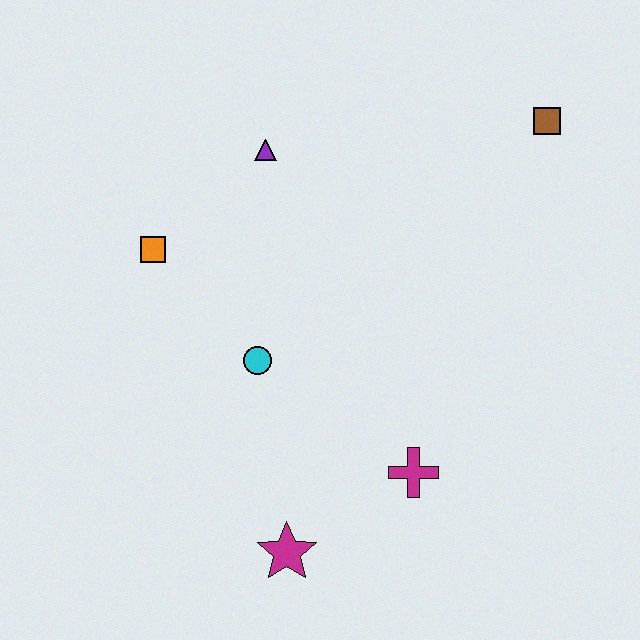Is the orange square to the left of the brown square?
Yes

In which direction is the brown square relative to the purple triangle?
The brown square is to the right of the purple triangle.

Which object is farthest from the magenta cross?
The brown square is farthest from the magenta cross.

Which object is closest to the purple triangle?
The orange square is closest to the purple triangle.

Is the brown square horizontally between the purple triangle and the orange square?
No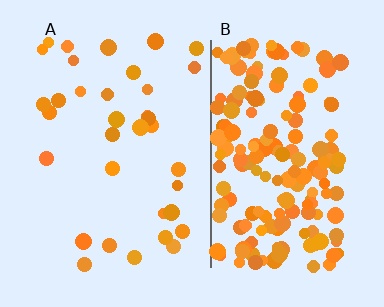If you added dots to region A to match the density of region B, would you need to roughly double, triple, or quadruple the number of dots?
Approximately quadruple.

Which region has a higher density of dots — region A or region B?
B (the right).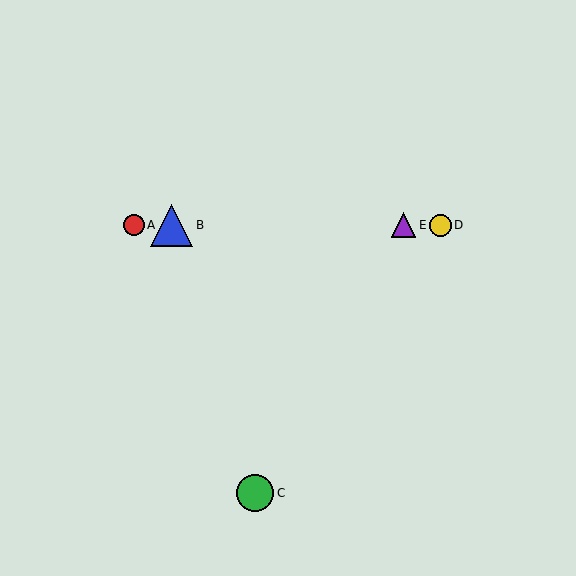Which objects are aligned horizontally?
Objects A, B, D, E are aligned horizontally.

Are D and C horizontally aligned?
No, D is at y≈225 and C is at y≈493.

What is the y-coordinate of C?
Object C is at y≈493.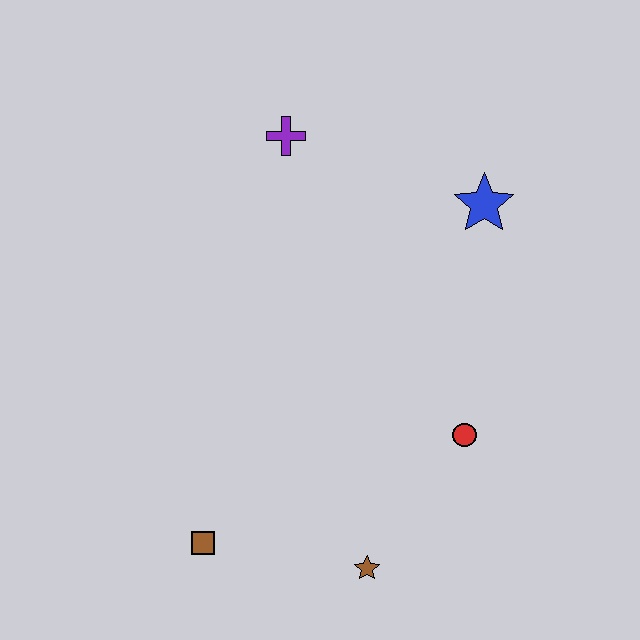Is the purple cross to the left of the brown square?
No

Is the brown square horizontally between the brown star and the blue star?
No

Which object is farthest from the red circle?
The purple cross is farthest from the red circle.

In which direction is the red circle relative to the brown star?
The red circle is above the brown star.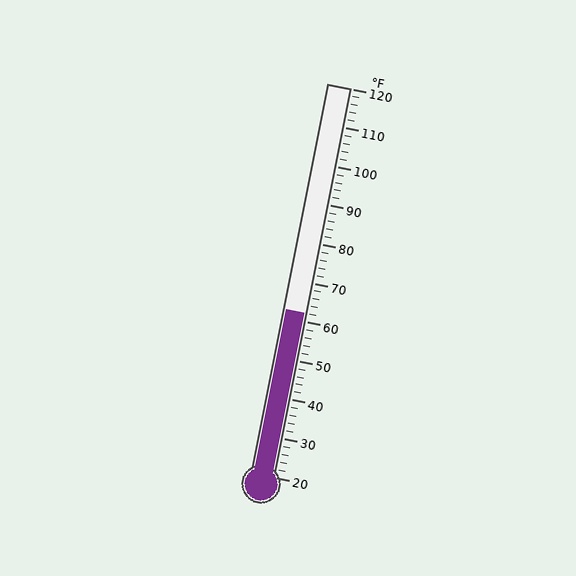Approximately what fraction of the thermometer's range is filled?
The thermometer is filled to approximately 40% of its range.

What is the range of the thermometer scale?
The thermometer scale ranges from 20°F to 120°F.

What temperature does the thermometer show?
The thermometer shows approximately 62°F.